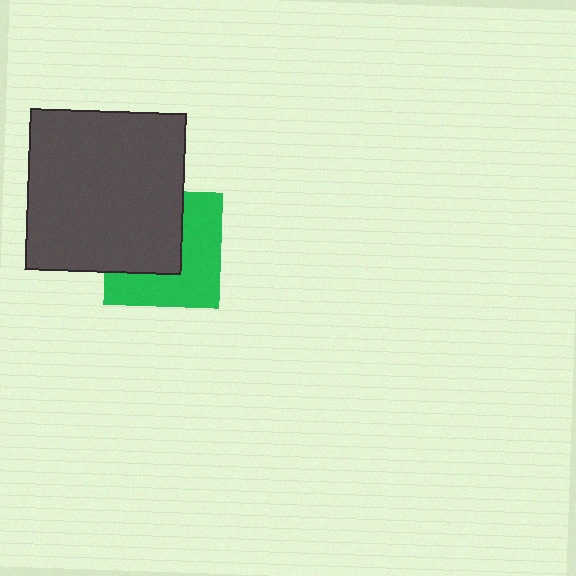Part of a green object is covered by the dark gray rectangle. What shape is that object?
It is a square.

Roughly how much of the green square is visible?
About half of it is visible (roughly 51%).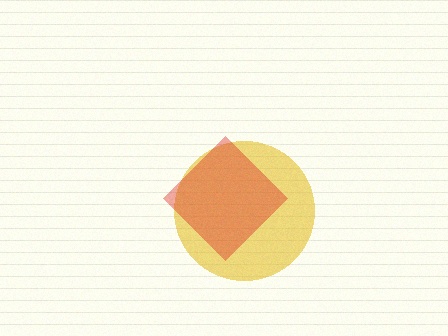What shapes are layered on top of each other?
The layered shapes are: a yellow circle, a red diamond.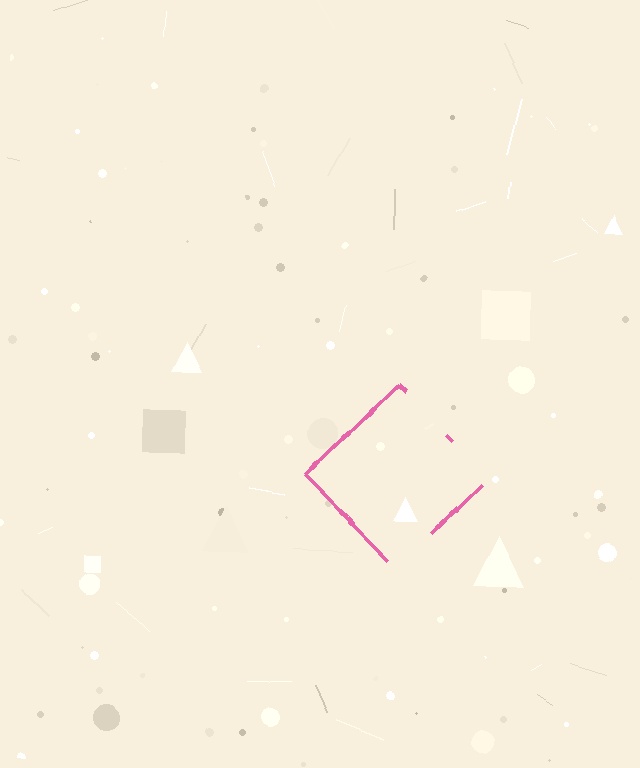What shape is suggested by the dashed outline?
The dashed outline suggests a diamond.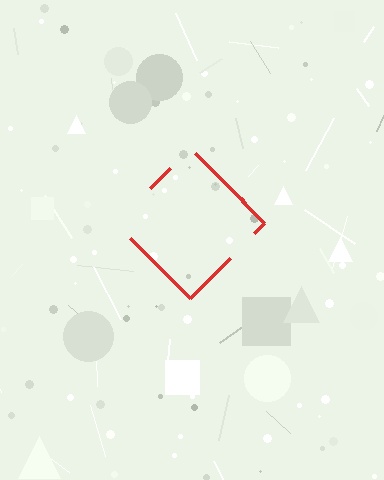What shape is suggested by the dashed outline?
The dashed outline suggests a diamond.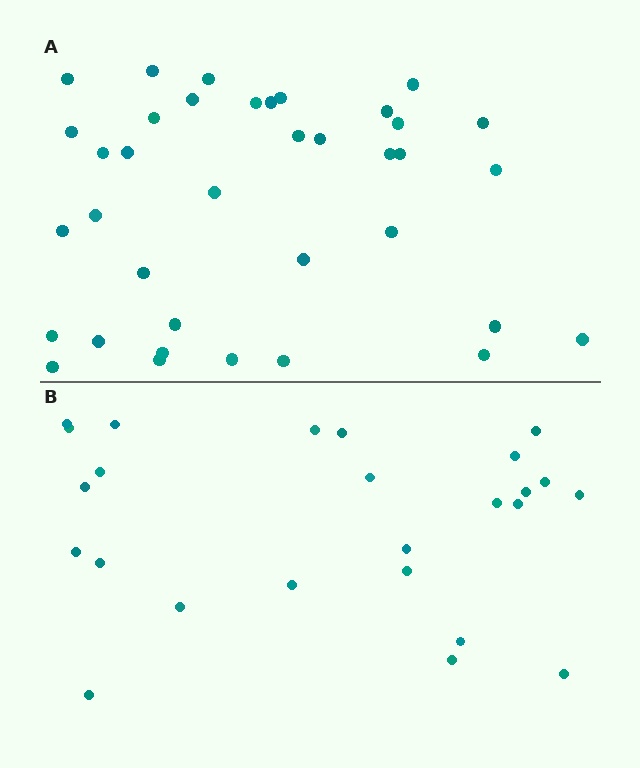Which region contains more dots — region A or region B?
Region A (the top region) has more dots.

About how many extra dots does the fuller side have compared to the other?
Region A has roughly 12 or so more dots than region B.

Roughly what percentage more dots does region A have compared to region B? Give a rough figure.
About 50% more.